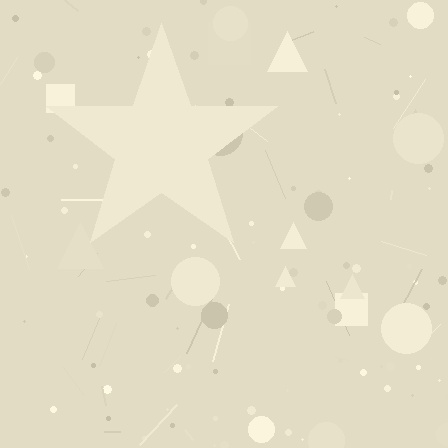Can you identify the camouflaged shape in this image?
The camouflaged shape is a star.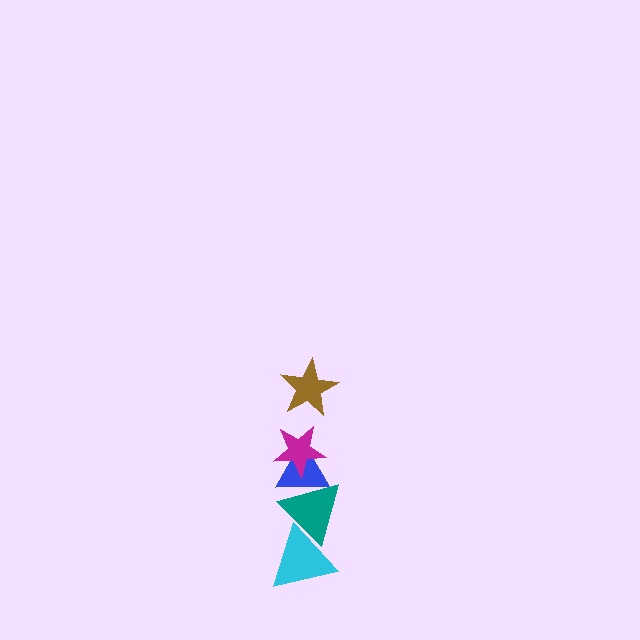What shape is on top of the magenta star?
The brown star is on top of the magenta star.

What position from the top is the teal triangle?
The teal triangle is 4th from the top.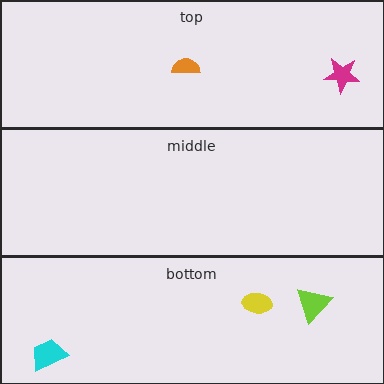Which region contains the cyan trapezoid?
The bottom region.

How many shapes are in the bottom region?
3.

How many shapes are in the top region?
2.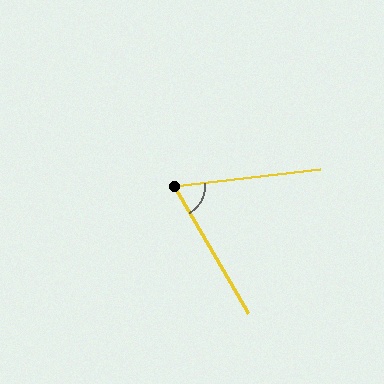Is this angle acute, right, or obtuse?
It is acute.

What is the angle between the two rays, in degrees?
Approximately 66 degrees.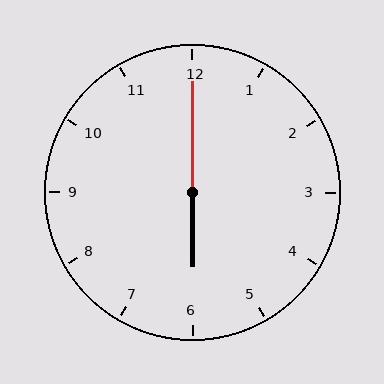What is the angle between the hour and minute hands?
Approximately 180 degrees.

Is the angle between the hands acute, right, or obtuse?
It is obtuse.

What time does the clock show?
6:00.